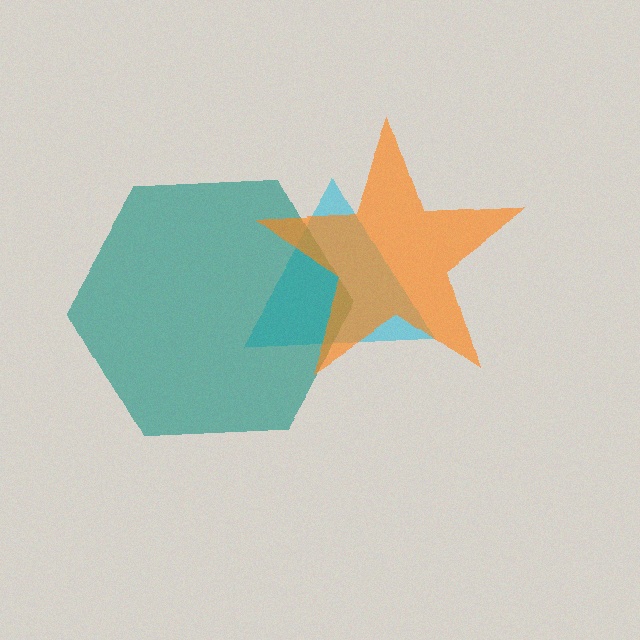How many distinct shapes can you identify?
There are 3 distinct shapes: a cyan triangle, a teal hexagon, an orange star.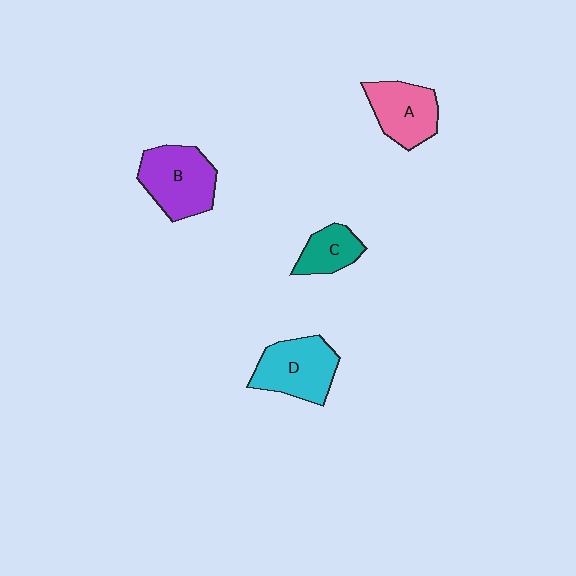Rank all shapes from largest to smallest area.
From largest to smallest: B (purple), D (cyan), A (pink), C (teal).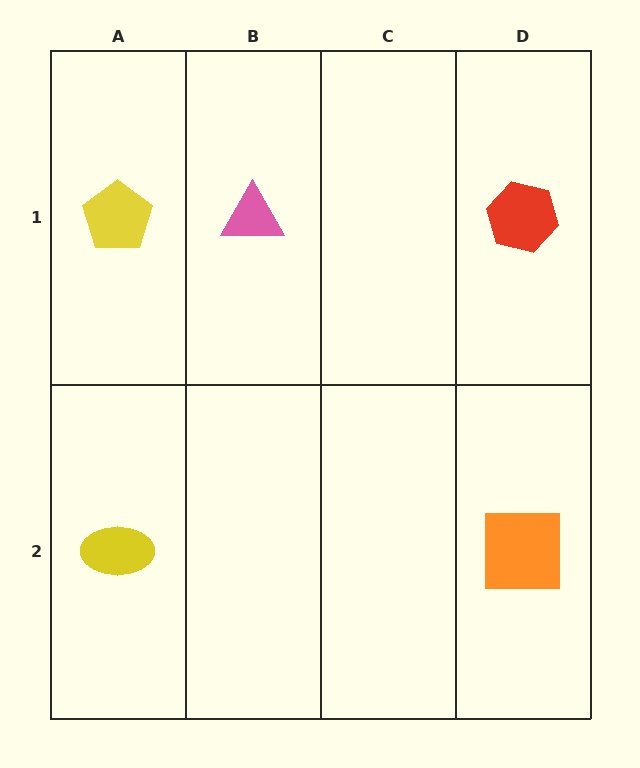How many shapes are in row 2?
2 shapes.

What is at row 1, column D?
A red hexagon.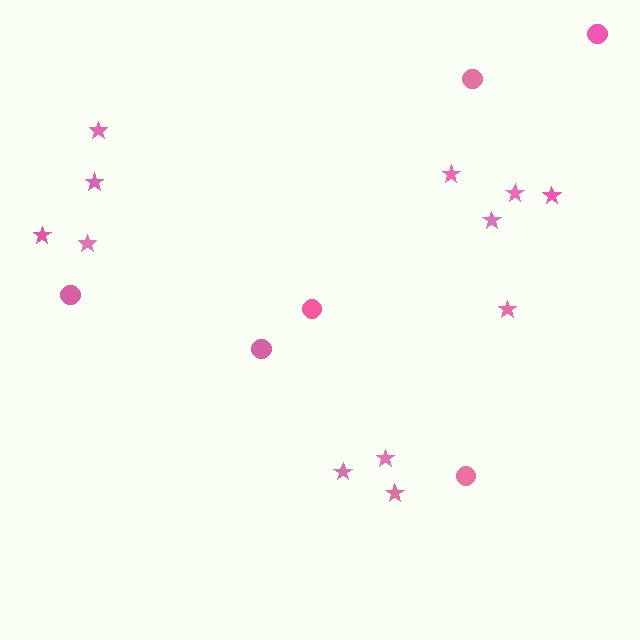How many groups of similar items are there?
There are 2 groups: one group of stars (12) and one group of circles (6).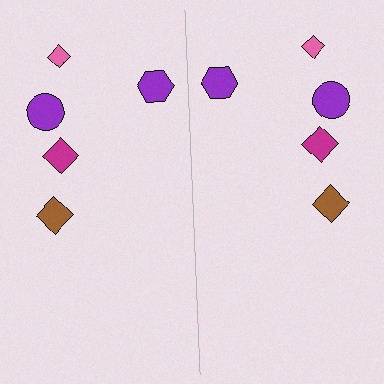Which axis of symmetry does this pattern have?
The pattern has a vertical axis of symmetry running through the center of the image.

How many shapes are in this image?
There are 10 shapes in this image.